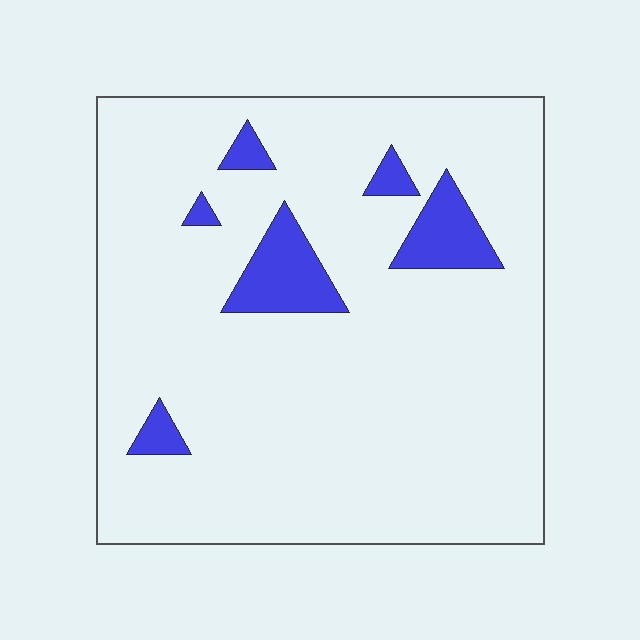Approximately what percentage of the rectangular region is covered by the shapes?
Approximately 10%.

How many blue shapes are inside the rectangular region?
6.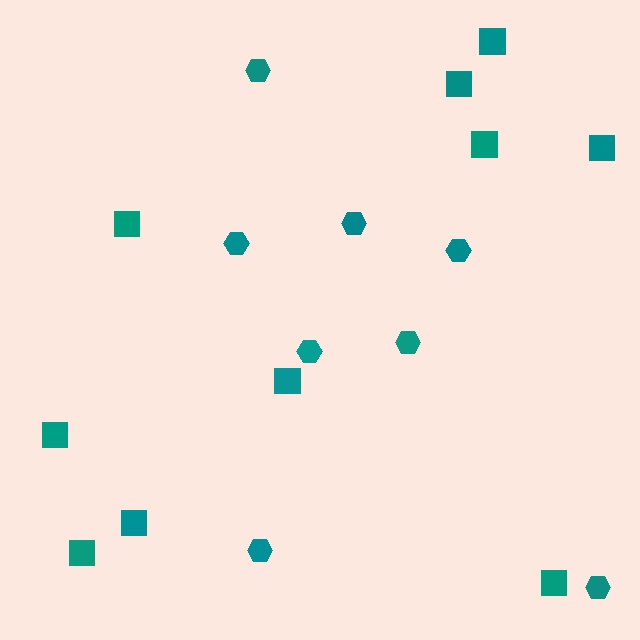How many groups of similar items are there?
There are 2 groups: one group of hexagons (8) and one group of squares (10).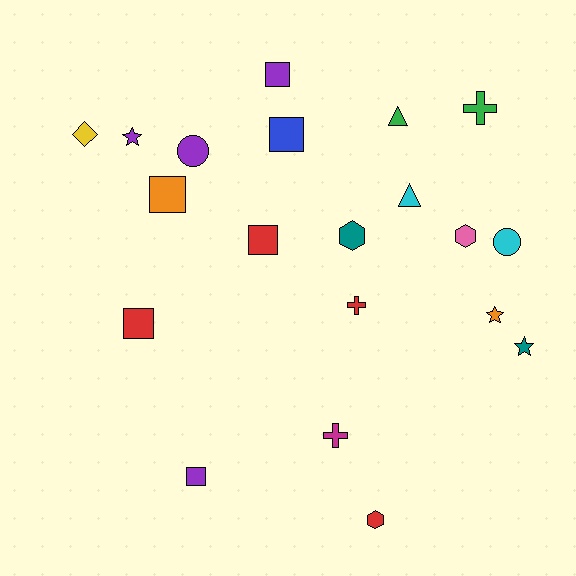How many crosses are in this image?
There are 3 crosses.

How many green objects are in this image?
There are 2 green objects.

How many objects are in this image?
There are 20 objects.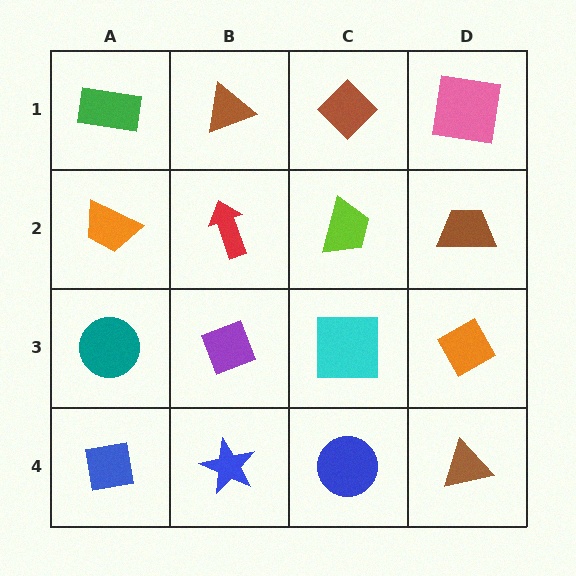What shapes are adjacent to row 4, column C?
A cyan square (row 3, column C), a blue star (row 4, column B), a brown triangle (row 4, column D).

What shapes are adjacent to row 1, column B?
A red arrow (row 2, column B), a green rectangle (row 1, column A), a brown diamond (row 1, column C).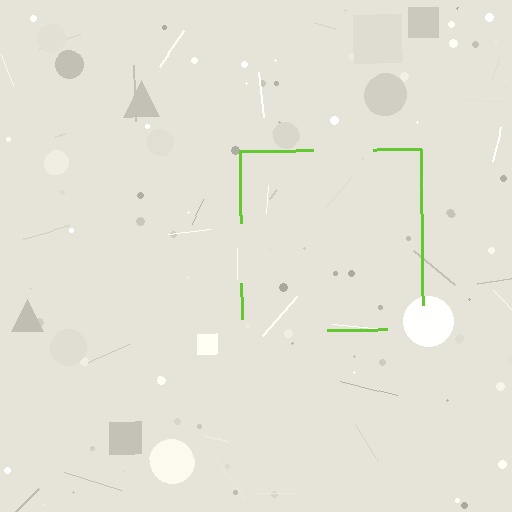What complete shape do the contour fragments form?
The contour fragments form a square.